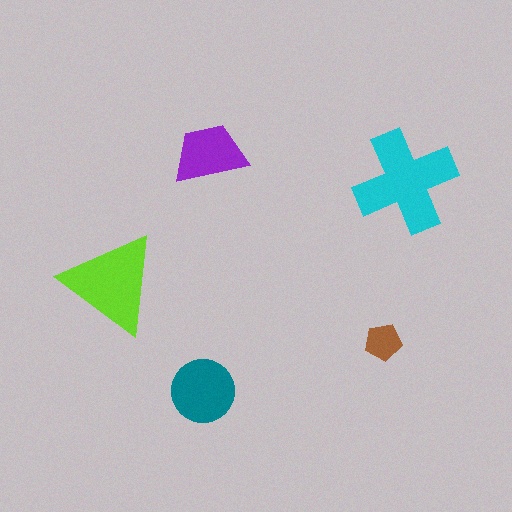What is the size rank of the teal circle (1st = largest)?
3rd.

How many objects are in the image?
There are 5 objects in the image.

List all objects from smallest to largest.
The brown pentagon, the purple trapezoid, the teal circle, the lime triangle, the cyan cross.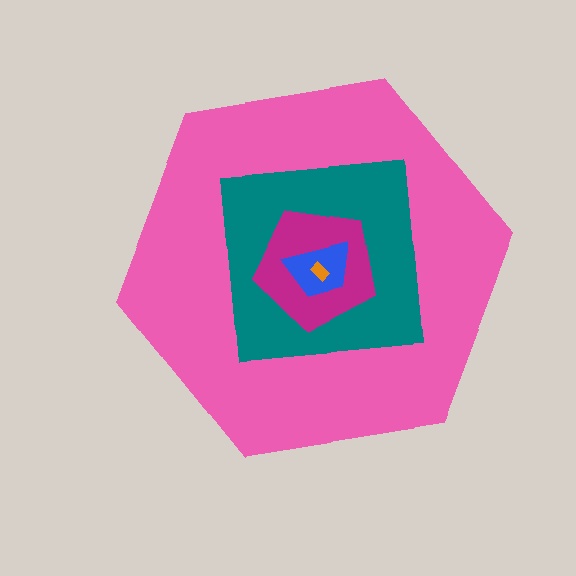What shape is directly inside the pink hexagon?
The teal square.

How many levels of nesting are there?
5.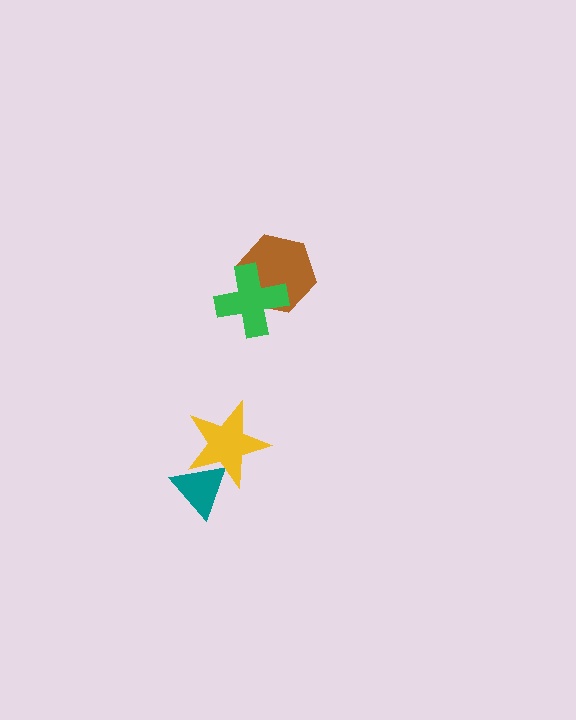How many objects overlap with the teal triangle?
1 object overlaps with the teal triangle.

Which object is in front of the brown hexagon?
The green cross is in front of the brown hexagon.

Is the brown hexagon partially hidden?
Yes, it is partially covered by another shape.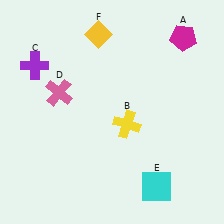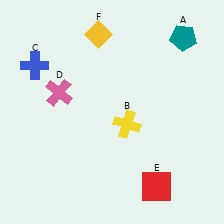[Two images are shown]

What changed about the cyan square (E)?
In Image 1, E is cyan. In Image 2, it changed to red.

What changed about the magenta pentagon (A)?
In Image 1, A is magenta. In Image 2, it changed to teal.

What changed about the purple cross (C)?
In Image 1, C is purple. In Image 2, it changed to blue.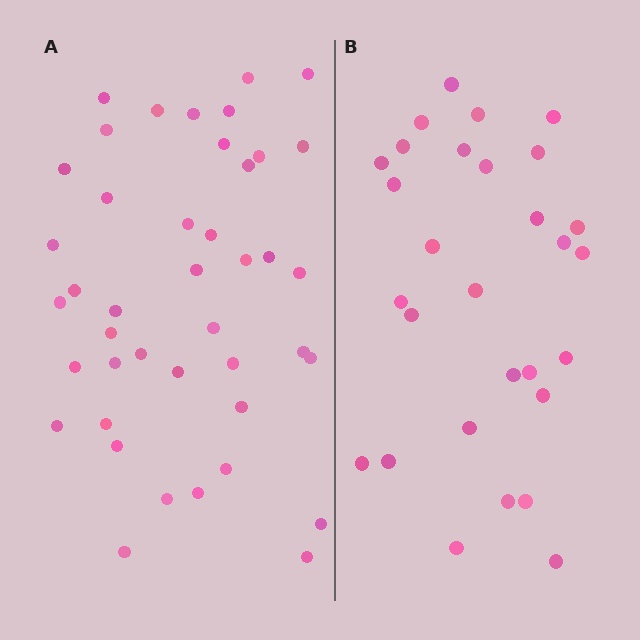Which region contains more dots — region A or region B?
Region A (the left region) has more dots.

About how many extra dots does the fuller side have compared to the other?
Region A has approximately 15 more dots than region B.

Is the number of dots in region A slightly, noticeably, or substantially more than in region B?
Region A has noticeably more, but not dramatically so. The ratio is roughly 1.4 to 1.